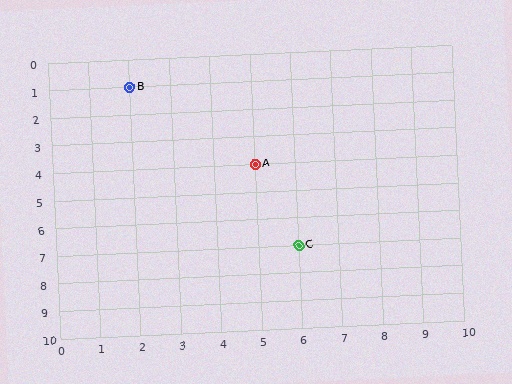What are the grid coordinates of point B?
Point B is at grid coordinates (2, 1).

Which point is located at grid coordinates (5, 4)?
Point A is at (5, 4).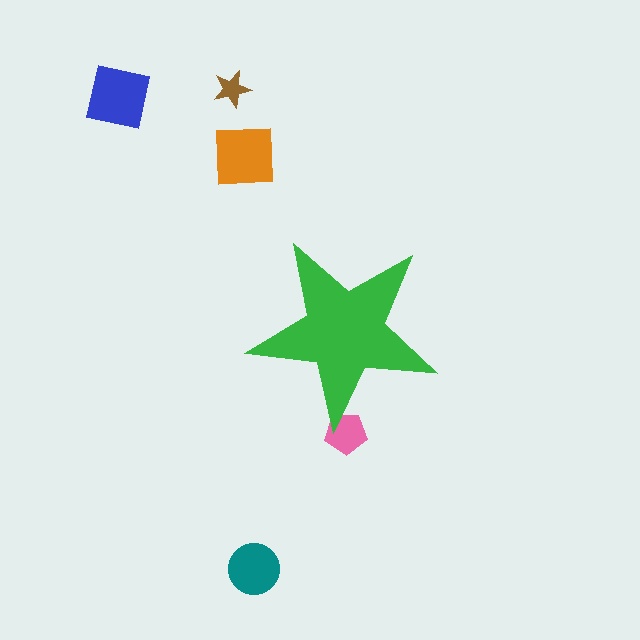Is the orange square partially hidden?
No, the orange square is fully visible.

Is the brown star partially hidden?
No, the brown star is fully visible.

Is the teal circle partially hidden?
No, the teal circle is fully visible.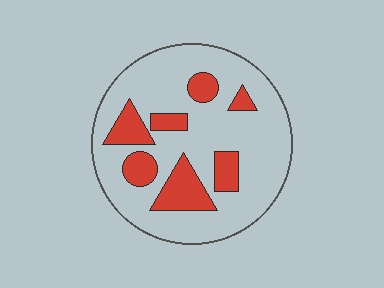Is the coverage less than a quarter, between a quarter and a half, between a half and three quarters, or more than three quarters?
Less than a quarter.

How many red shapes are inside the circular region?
7.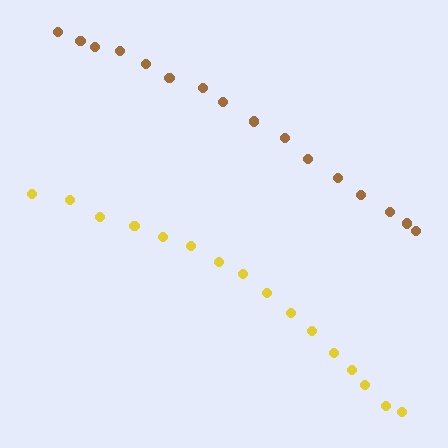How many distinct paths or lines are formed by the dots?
There are 2 distinct paths.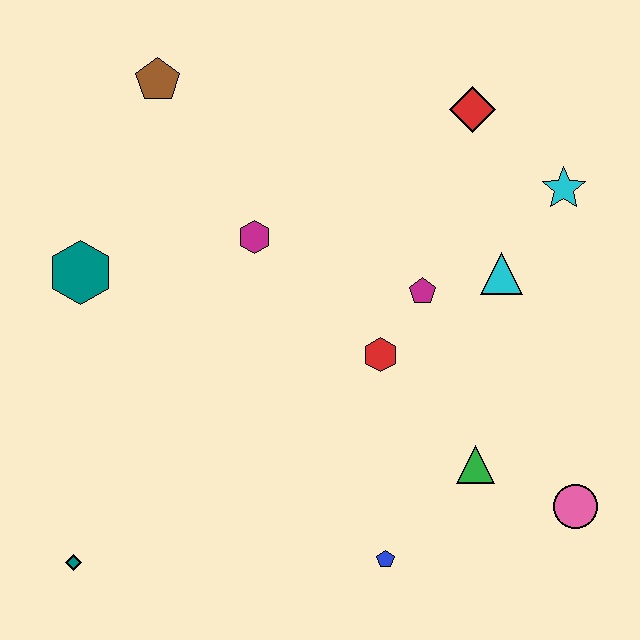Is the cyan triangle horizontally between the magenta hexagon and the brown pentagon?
No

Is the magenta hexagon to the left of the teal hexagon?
No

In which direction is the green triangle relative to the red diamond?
The green triangle is below the red diamond.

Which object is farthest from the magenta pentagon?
The teal diamond is farthest from the magenta pentagon.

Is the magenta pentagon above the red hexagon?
Yes